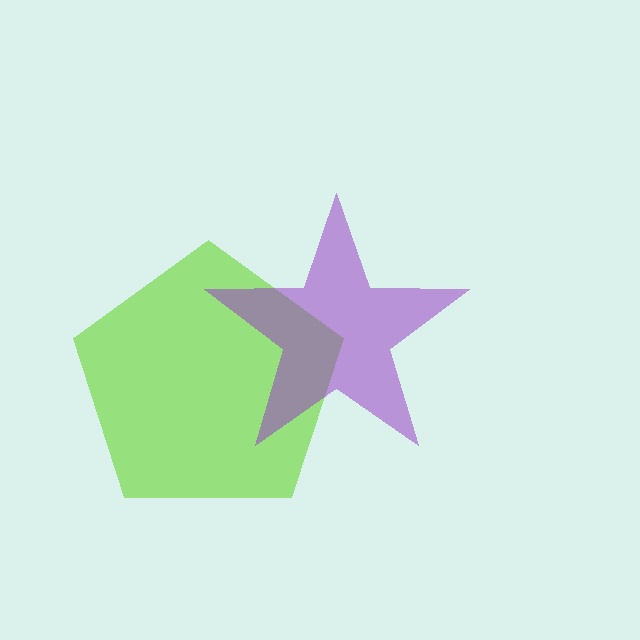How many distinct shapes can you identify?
There are 2 distinct shapes: a lime pentagon, a purple star.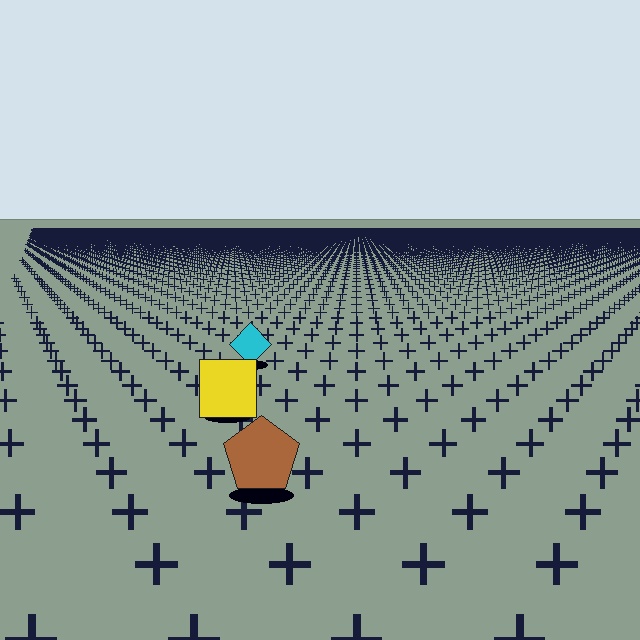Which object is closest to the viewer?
The brown pentagon is closest. The texture marks near it are larger and more spread out.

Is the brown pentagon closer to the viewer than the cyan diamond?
Yes. The brown pentagon is closer — you can tell from the texture gradient: the ground texture is coarser near it.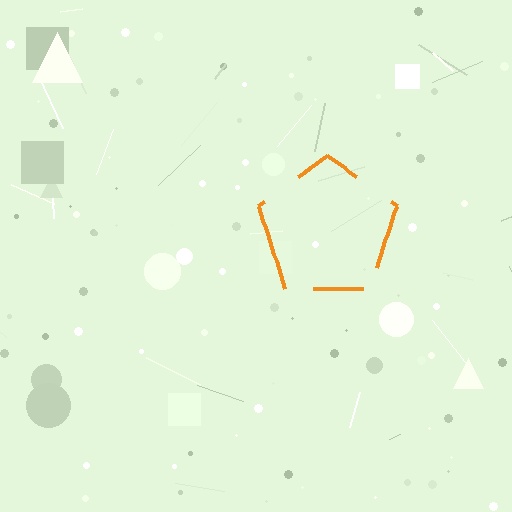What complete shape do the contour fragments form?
The contour fragments form a pentagon.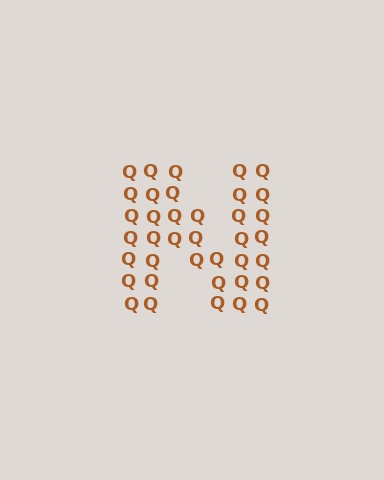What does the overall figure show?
The overall figure shows the letter N.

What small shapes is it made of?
It is made of small letter Q's.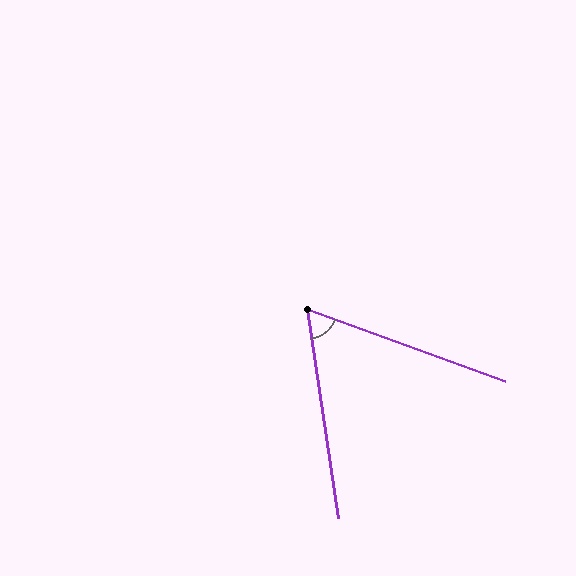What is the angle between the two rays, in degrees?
Approximately 61 degrees.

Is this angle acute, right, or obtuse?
It is acute.